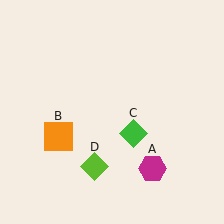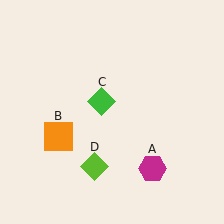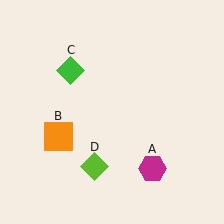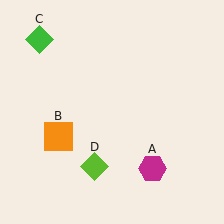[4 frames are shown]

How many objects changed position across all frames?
1 object changed position: green diamond (object C).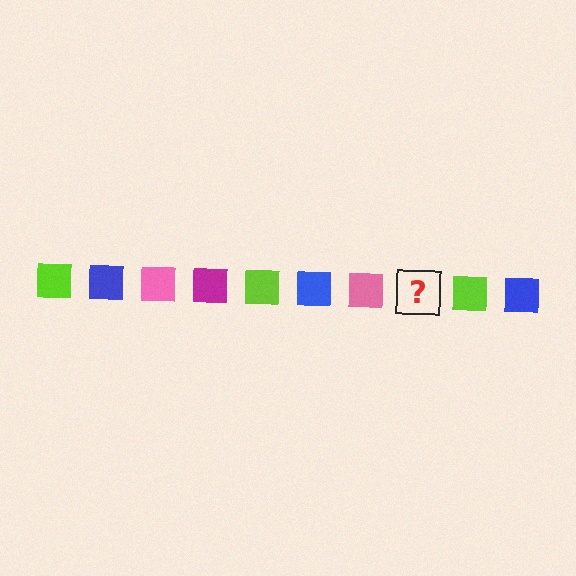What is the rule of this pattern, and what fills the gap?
The rule is that the pattern cycles through lime, blue, pink, magenta squares. The gap should be filled with a magenta square.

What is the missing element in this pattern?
The missing element is a magenta square.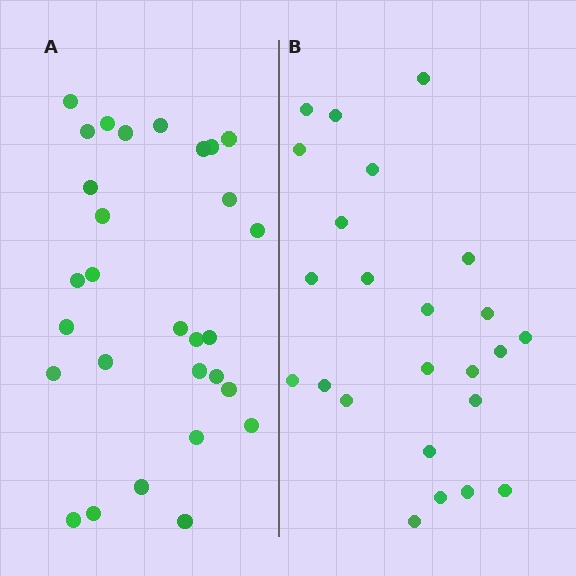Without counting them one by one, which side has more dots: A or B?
Region A (the left region) has more dots.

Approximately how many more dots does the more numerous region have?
Region A has about 5 more dots than region B.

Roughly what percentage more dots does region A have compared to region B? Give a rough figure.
About 20% more.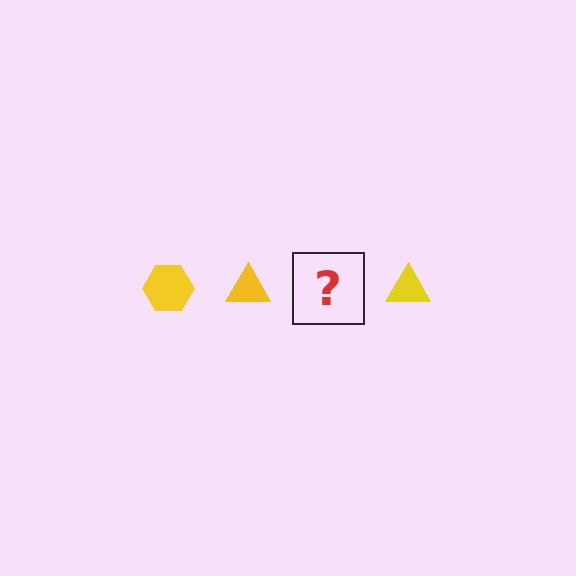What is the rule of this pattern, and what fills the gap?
The rule is that the pattern cycles through hexagon, triangle shapes in yellow. The gap should be filled with a yellow hexagon.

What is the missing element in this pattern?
The missing element is a yellow hexagon.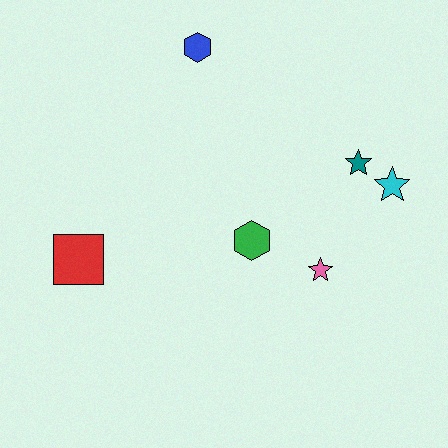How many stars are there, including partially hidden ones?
There are 3 stars.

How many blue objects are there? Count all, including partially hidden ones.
There is 1 blue object.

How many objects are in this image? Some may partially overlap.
There are 6 objects.